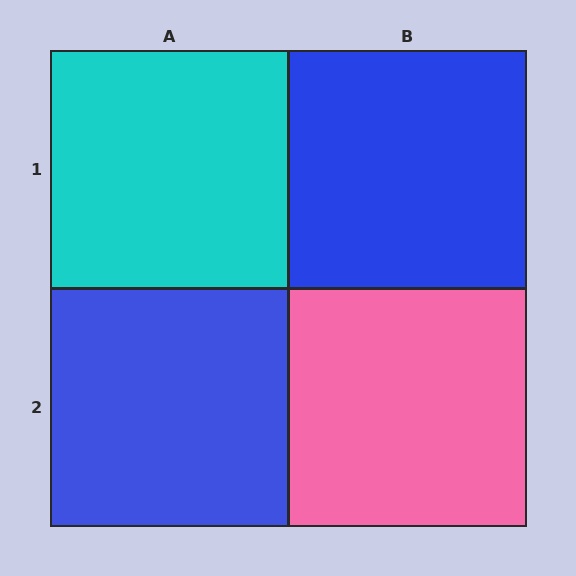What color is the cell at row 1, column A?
Cyan.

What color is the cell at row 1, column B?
Blue.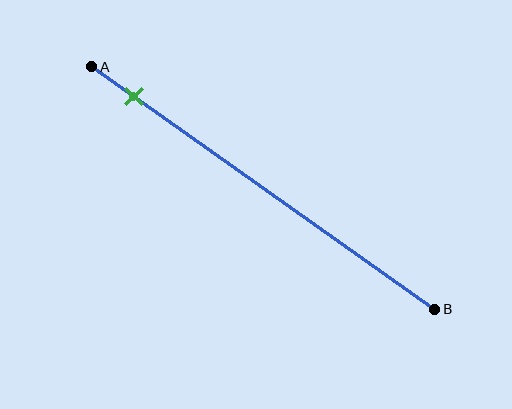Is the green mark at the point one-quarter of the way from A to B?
No, the mark is at about 10% from A, not at the 25% one-quarter point.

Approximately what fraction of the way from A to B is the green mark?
The green mark is approximately 10% of the way from A to B.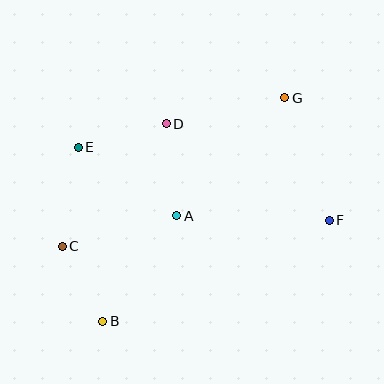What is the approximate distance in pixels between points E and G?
The distance between E and G is approximately 212 pixels.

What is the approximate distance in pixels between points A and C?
The distance between A and C is approximately 118 pixels.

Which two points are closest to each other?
Points B and C are closest to each other.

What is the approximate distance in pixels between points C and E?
The distance between C and E is approximately 100 pixels.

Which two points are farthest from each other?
Points B and G are farthest from each other.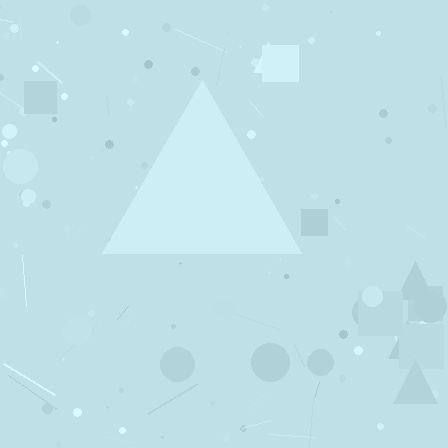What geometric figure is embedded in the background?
A triangle is embedded in the background.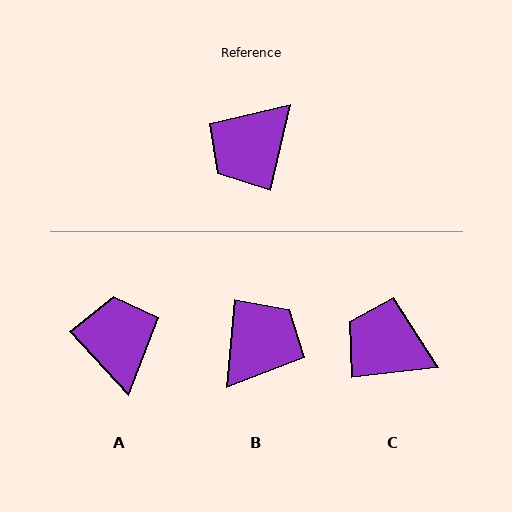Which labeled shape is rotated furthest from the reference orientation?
B, about 172 degrees away.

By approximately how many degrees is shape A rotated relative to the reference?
Approximately 124 degrees clockwise.